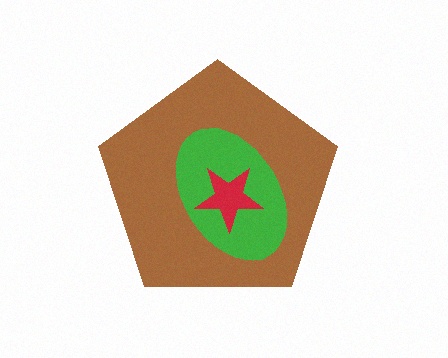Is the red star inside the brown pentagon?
Yes.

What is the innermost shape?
The red star.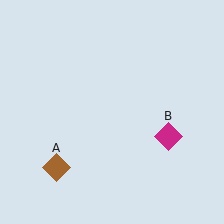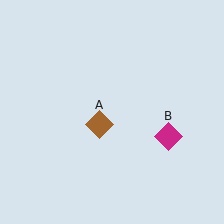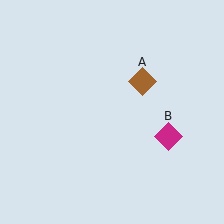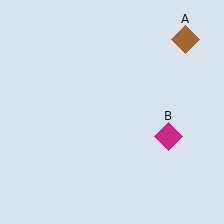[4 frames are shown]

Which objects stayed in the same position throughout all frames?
Magenta diamond (object B) remained stationary.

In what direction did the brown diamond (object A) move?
The brown diamond (object A) moved up and to the right.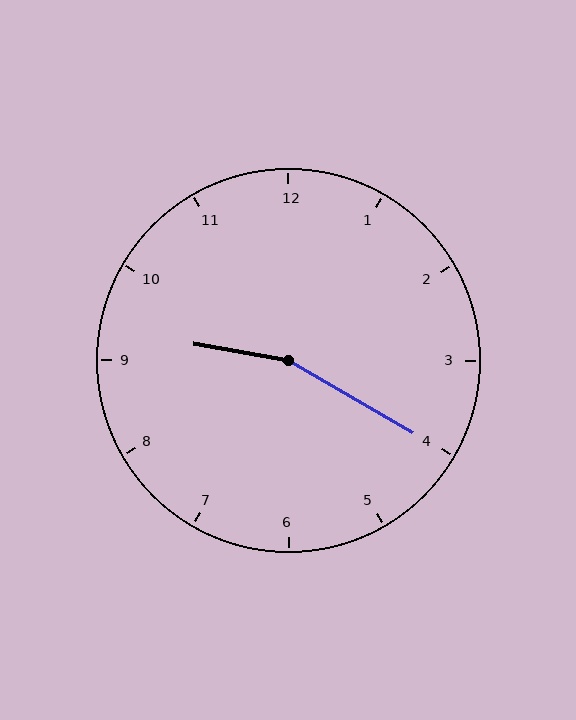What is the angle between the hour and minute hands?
Approximately 160 degrees.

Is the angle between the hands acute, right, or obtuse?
It is obtuse.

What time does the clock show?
9:20.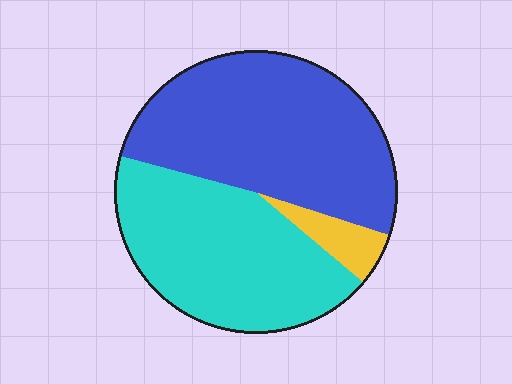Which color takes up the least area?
Yellow, at roughly 5%.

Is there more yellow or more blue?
Blue.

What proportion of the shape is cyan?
Cyan covers 43% of the shape.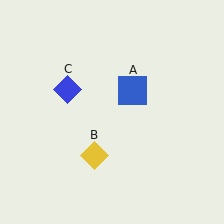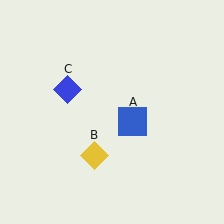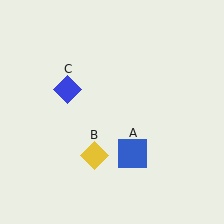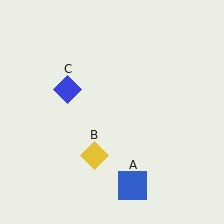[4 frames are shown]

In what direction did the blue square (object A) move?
The blue square (object A) moved down.